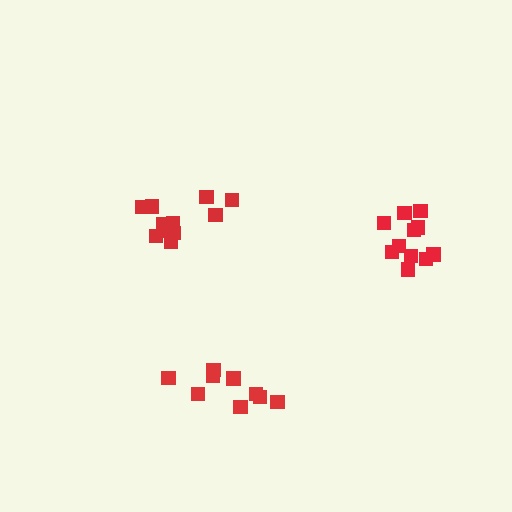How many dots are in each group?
Group 1: 11 dots, Group 2: 11 dots, Group 3: 9 dots (31 total).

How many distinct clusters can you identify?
There are 3 distinct clusters.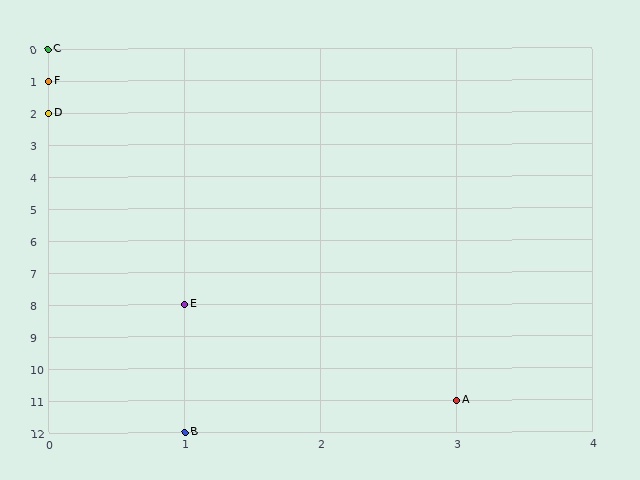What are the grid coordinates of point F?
Point F is at grid coordinates (0, 1).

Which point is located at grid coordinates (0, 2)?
Point D is at (0, 2).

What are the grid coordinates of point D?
Point D is at grid coordinates (0, 2).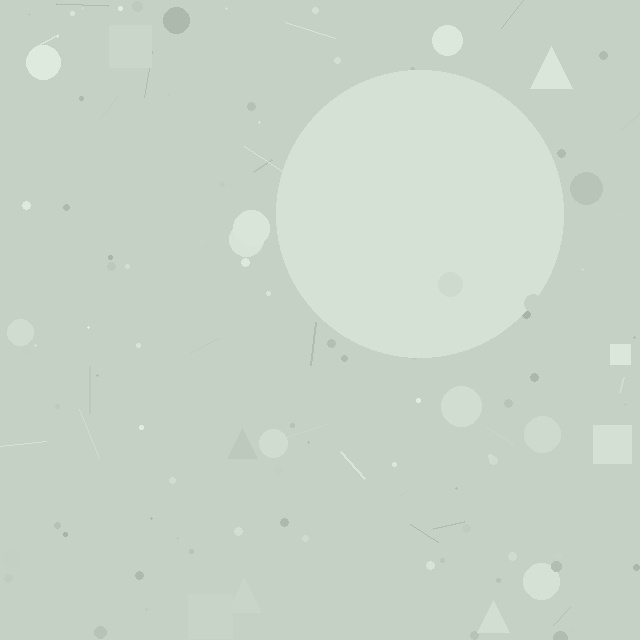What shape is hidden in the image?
A circle is hidden in the image.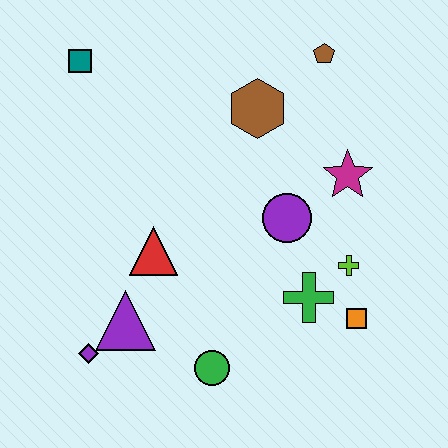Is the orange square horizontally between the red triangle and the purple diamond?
No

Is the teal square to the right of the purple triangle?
No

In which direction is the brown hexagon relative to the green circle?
The brown hexagon is above the green circle.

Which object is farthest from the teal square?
The orange square is farthest from the teal square.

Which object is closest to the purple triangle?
The purple diamond is closest to the purple triangle.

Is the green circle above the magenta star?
No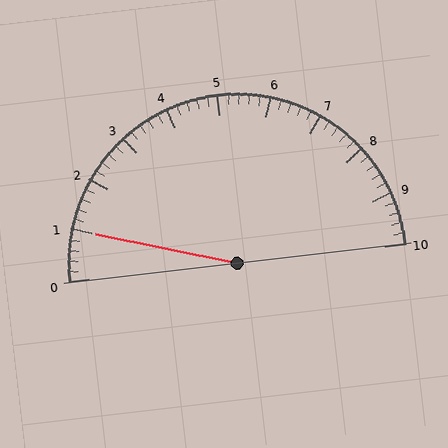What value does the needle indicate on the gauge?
The needle indicates approximately 1.0.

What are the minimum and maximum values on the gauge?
The gauge ranges from 0 to 10.